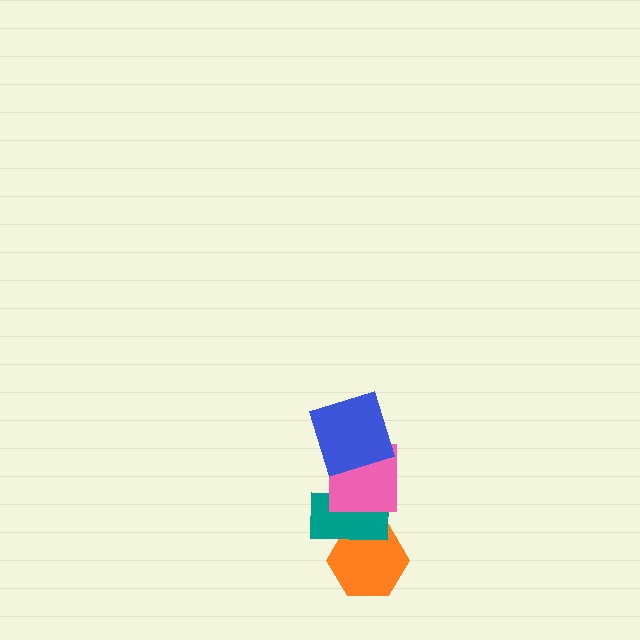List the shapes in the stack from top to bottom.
From top to bottom: the blue square, the pink square, the teal rectangle, the orange hexagon.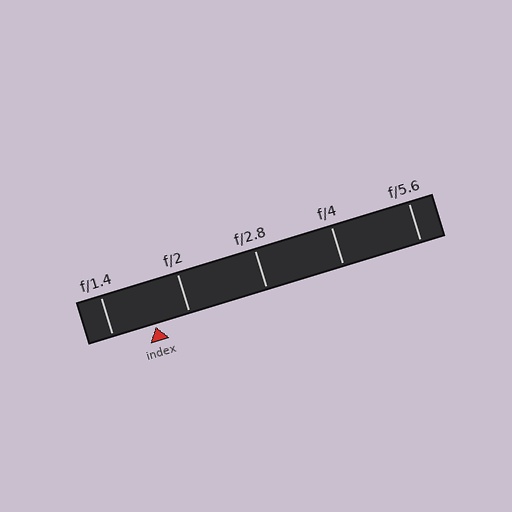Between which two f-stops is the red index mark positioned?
The index mark is between f/1.4 and f/2.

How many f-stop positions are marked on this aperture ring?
There are 5 f-stop positions marked.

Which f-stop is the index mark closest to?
The index mark is closest to f/2.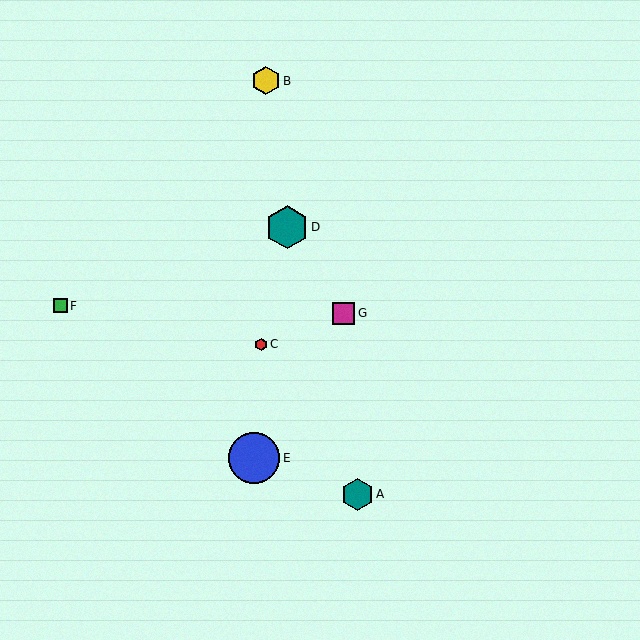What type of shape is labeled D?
Shape D is a teal hexagon.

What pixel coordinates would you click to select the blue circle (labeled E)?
Click at (254, 458) to select the blue circle E.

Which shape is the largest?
The blue circle (labeled E) is the largest.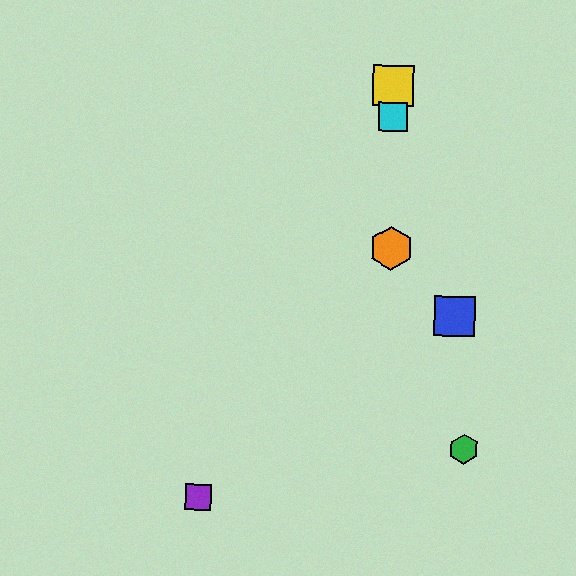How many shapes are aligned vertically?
4 shapes (the red square, the yellow square, the orange hexagon, the cyan square) are aligned vertically.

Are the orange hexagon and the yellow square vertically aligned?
Yes, both are at x≈391.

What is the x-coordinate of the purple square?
The purple square is at x≈198.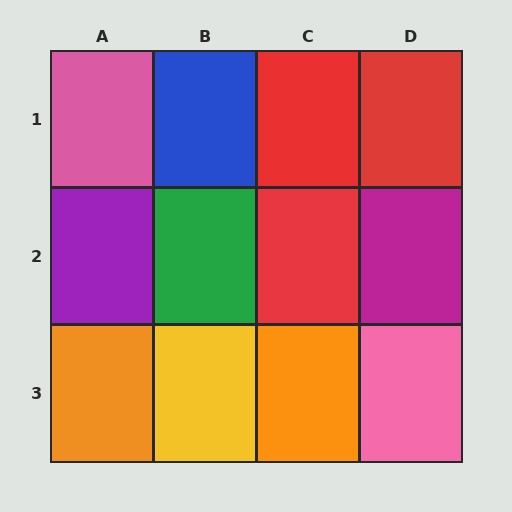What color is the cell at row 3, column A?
Orange.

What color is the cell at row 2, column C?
Red.